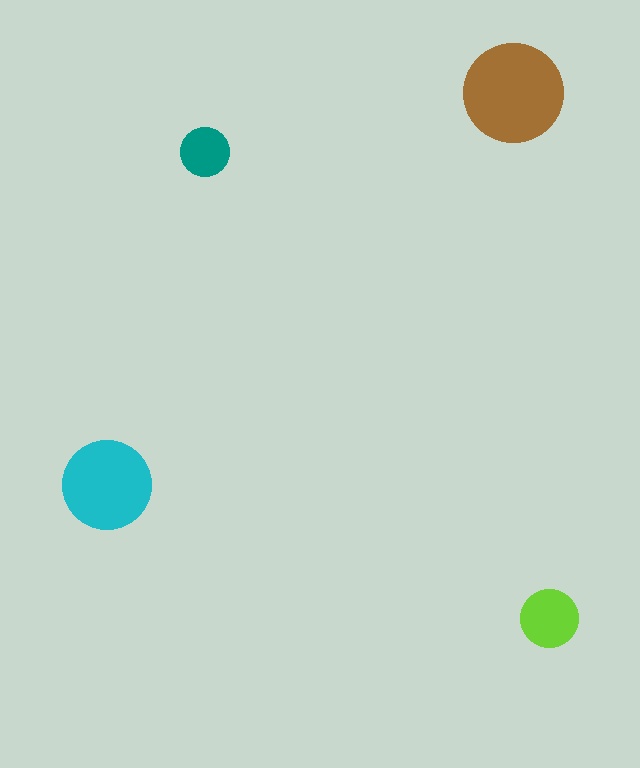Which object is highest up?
The brown circle is topmost.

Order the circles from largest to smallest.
the brown one, the cyan one, the lime one, the teal one.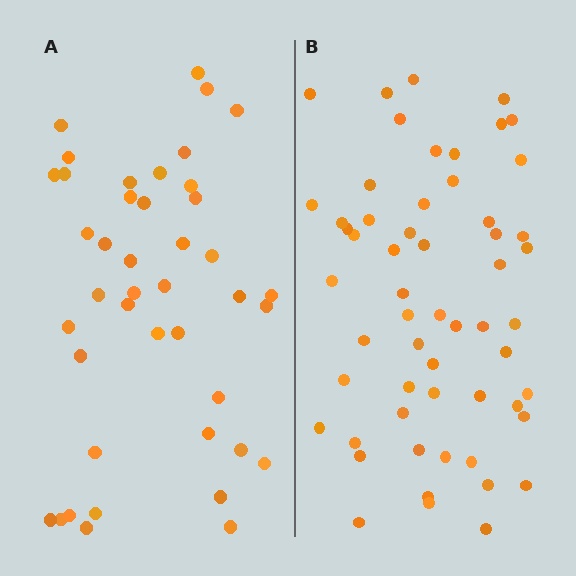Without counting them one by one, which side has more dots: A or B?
Region B (the right region) has more dots.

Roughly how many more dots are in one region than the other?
Region B has approximately 15 more dots than region A.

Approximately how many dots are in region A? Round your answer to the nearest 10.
About 40 dots. (The exact count is 42, which rounds to 40.)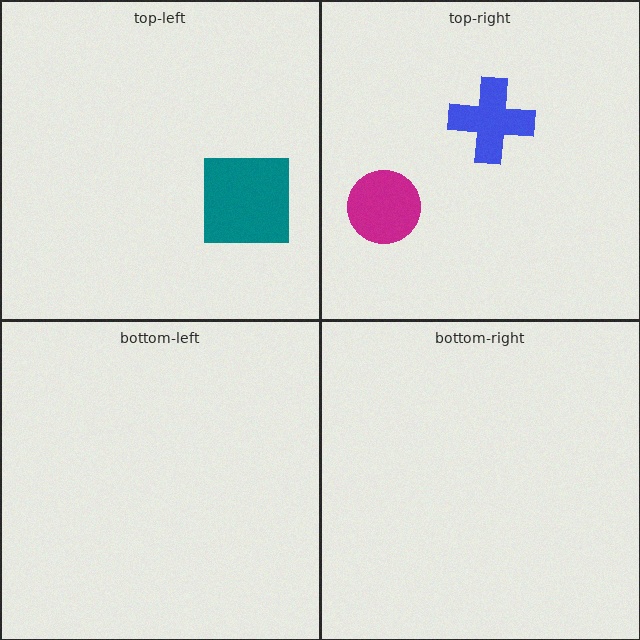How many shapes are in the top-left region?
1.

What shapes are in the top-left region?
The teal square.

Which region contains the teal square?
The top-left region.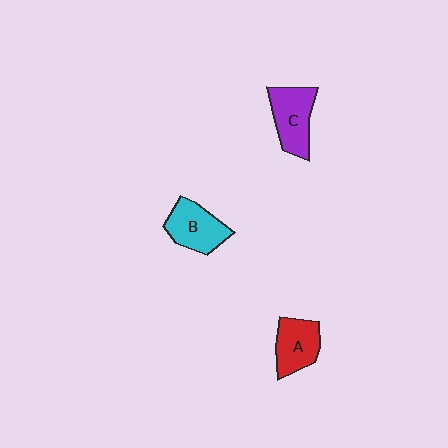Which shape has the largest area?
Shape C (purple).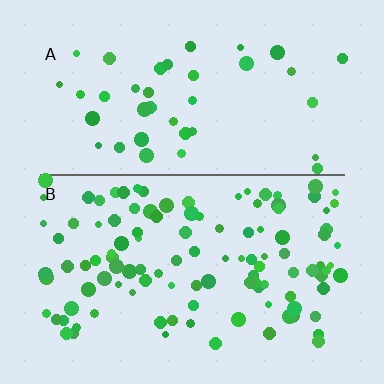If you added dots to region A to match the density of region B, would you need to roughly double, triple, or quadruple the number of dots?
Approximately triple.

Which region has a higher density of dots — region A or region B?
B (the bottom).